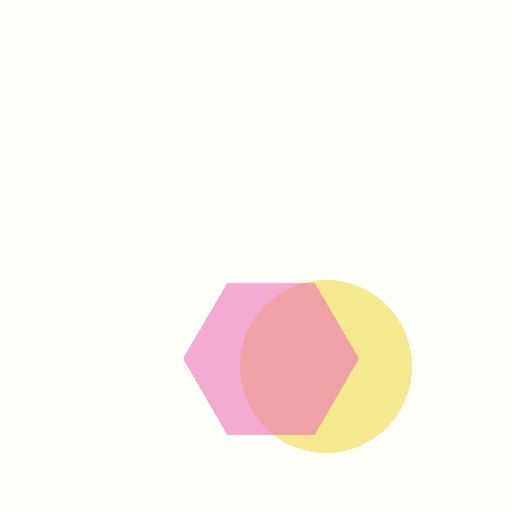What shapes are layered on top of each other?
The layered shapes are: a yellow circle, a pink hexagon.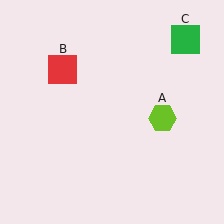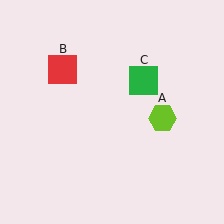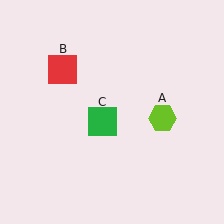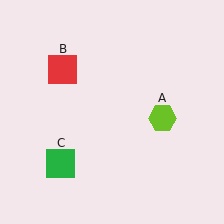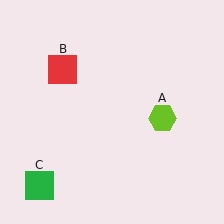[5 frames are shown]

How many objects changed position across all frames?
1 object changed position: green square (object C).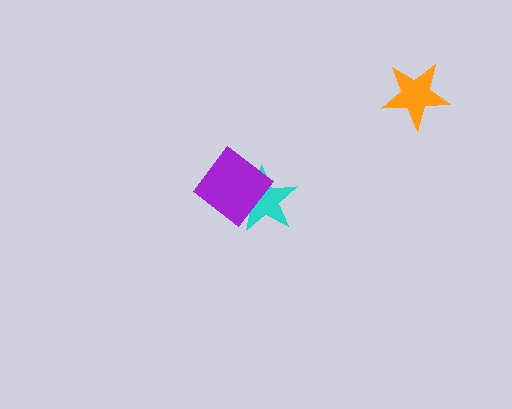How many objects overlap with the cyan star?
1 object overlaps with the cyan star.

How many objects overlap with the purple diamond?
1 object overlaps with the purple diamond.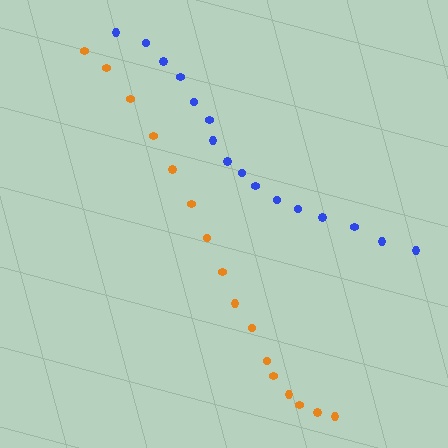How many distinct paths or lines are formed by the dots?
There are 2 distinct paths.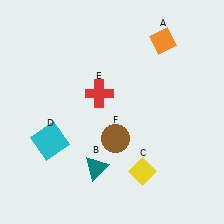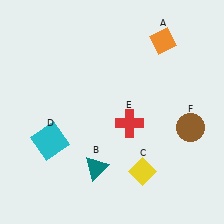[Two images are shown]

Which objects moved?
The objects that moved are: the red cross (E), the brown circle (F).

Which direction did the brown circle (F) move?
The brown circle (F) moved right.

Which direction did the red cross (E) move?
The red cross (E) moved right.